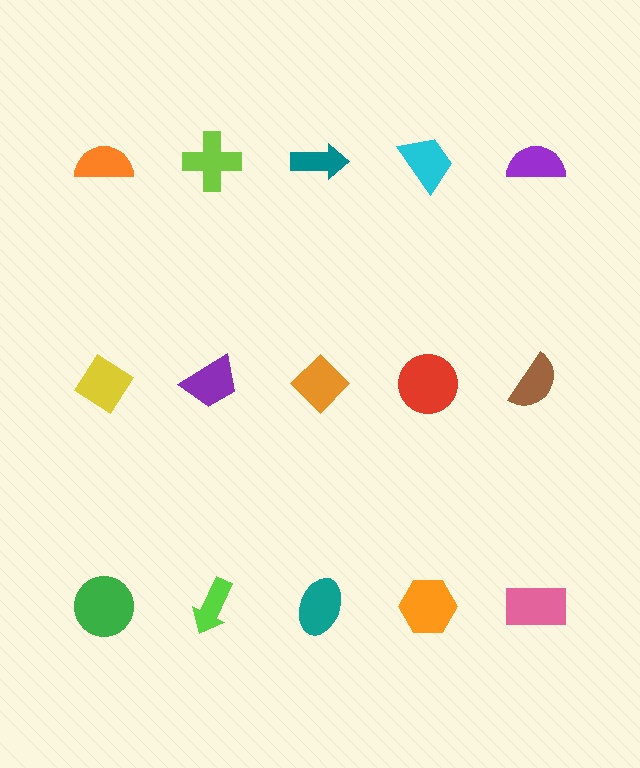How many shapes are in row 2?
5 shapes.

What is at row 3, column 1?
A green circle.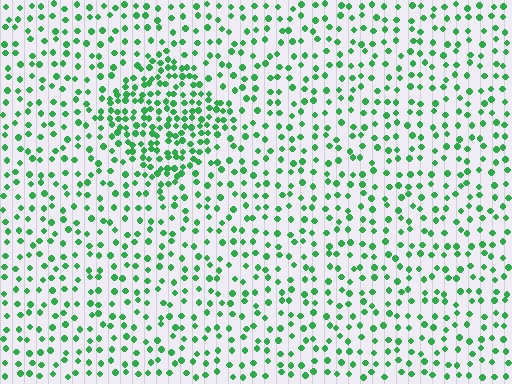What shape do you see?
I see a diamond.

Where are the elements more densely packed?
The elements are more densely packed inside the diamond boundary.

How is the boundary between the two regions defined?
The boundary is defined by a change in element density (approximately 2.1x ratio). All elements are the same color, size, and shape.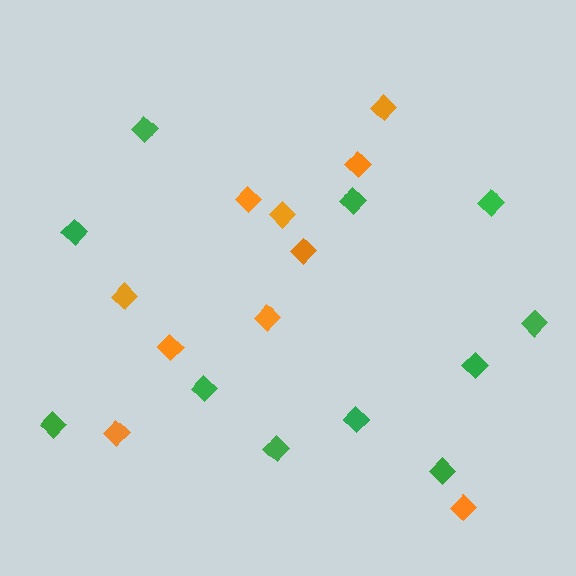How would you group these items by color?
There are 2 groups: one group of orange diamonds (10) and one group of green diamonds (11).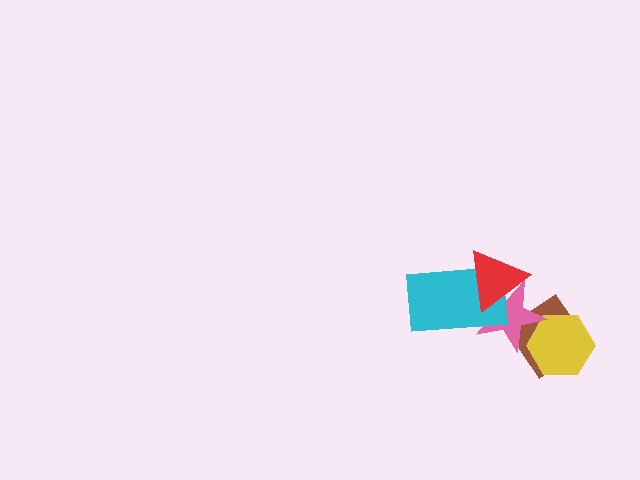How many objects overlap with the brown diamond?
2 objects overlap with the brown diamond.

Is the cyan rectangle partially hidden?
Yes, it is partially covered by another shape.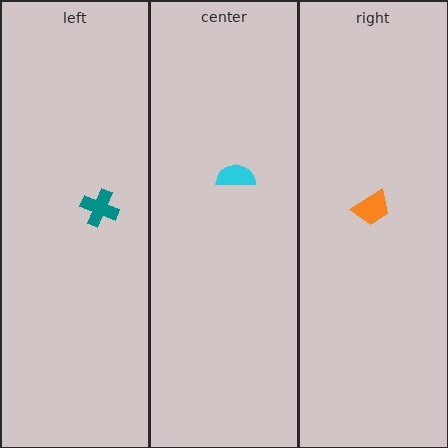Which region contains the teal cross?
The left region.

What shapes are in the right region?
The orange trapezoid.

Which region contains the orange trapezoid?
The right region.